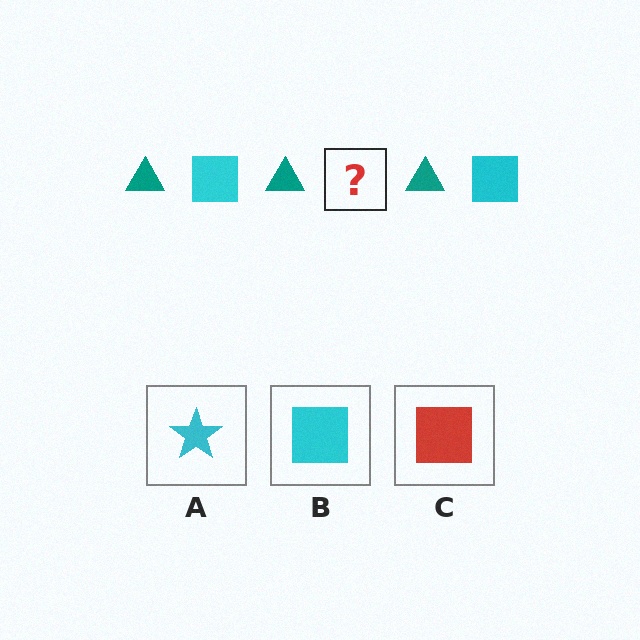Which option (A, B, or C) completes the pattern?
B.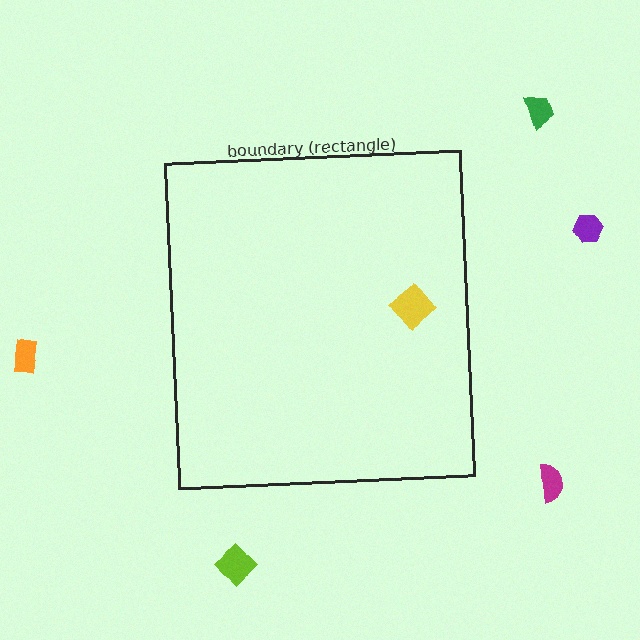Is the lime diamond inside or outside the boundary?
Outside.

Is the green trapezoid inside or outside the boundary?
Outside.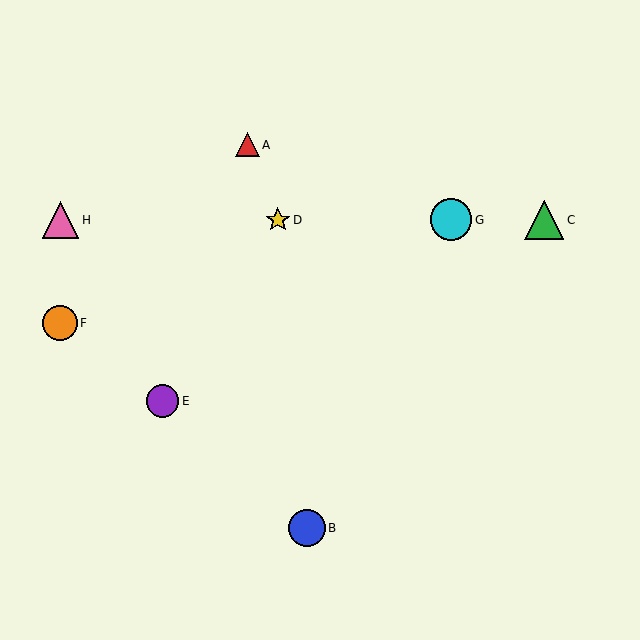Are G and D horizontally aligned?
Yes, both are at y≈220.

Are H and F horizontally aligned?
No, H is at y≈220 and F is at y≈323.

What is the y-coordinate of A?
Object A is at y≈145.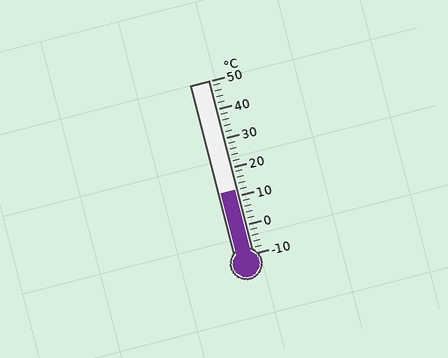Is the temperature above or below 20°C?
The temperature is below 20°C.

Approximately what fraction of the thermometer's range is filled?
The thermometer is filled to approximately 35% of its range.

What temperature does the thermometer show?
The thermometer shows approximately 12°C.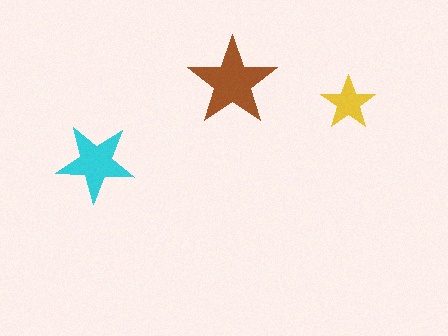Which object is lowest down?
The cyan star is bottommost.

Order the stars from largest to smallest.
the brown one, the cyan one, the yellow one.